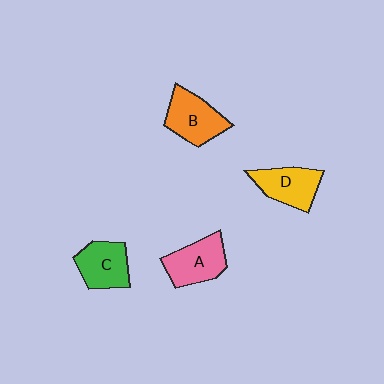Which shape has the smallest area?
Shape C (green).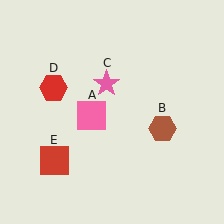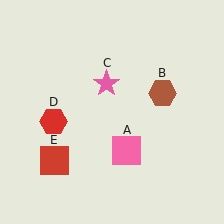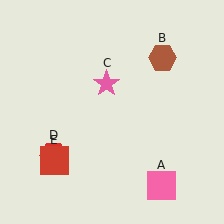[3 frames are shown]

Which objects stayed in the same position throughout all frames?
Pink star (object C) and red square (object E) remained stationary.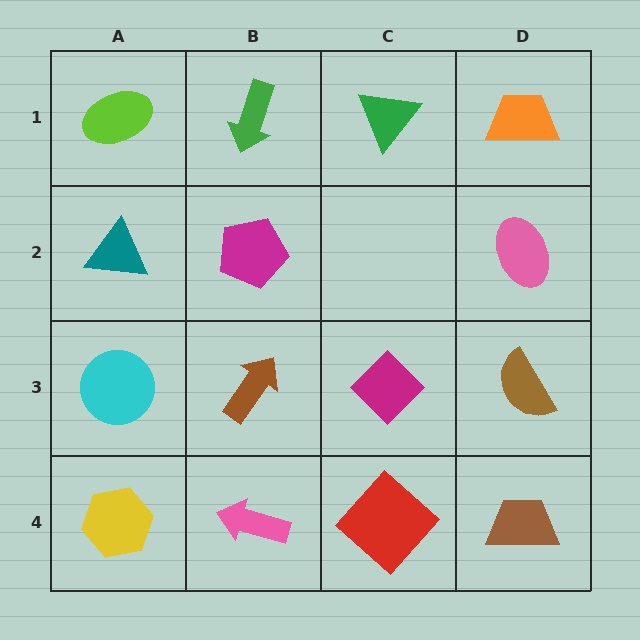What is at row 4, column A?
A yellow hexagon.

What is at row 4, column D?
A brown trapezoid.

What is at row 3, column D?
A brown semicircle.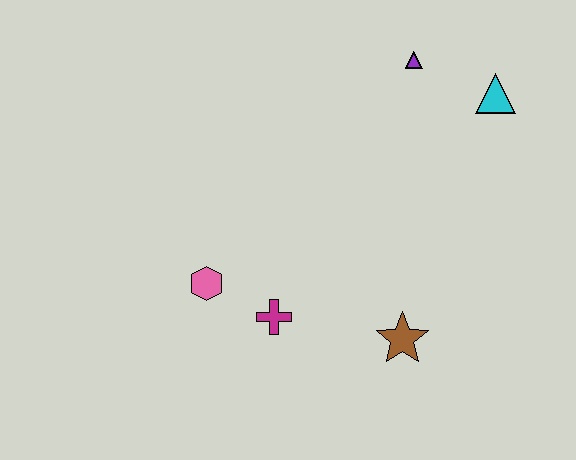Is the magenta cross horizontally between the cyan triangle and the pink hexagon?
Yes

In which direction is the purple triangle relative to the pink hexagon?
The purple triangle is above the pink hexagon.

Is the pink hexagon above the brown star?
Yes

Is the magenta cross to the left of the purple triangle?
Yes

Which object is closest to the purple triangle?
The cyan triangle is closest to the purple triangle.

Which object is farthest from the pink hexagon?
The cyan triangle is farthest from the pink hexagon.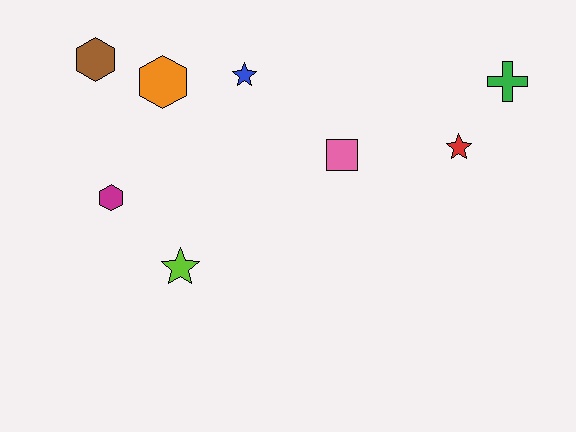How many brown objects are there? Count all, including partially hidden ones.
There is 1 brown object.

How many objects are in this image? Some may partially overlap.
There are 8 objects.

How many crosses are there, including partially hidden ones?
There is 1 cross.